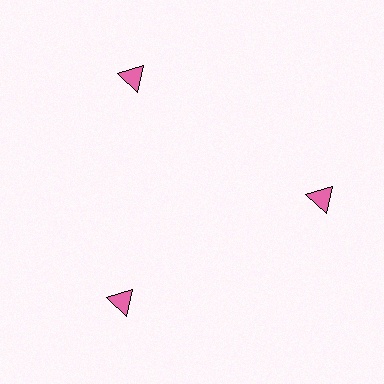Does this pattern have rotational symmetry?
Yes, this pattern has 3-fold rotational symmetry. It looks the same after rotating 120 degrees around the center.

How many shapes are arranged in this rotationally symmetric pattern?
There are 3 shapes, arranged in 3 groups of 1.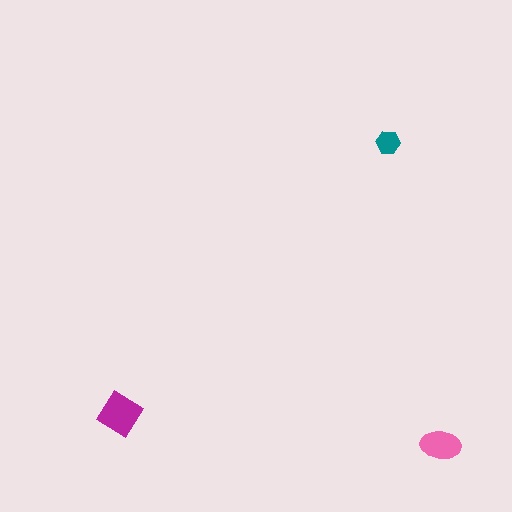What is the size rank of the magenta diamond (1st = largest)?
1st.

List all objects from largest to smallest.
The magenta diamond, the pink ellipse, the teal hexagon.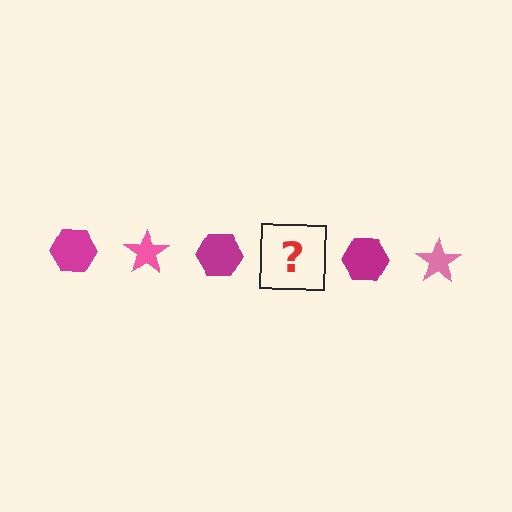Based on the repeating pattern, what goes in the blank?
The blank should be a pink star.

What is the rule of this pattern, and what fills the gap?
The rule is that the pattern alternates between magenta hexagon and pink star. The gap should be filled with a pink star.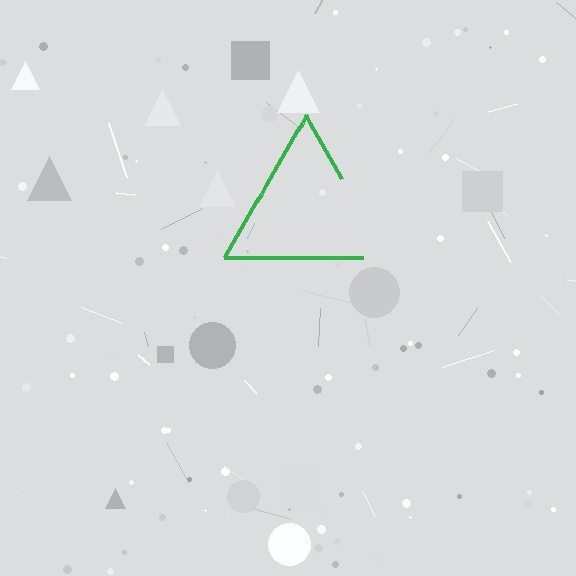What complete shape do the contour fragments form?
The contour fragments form a triangle.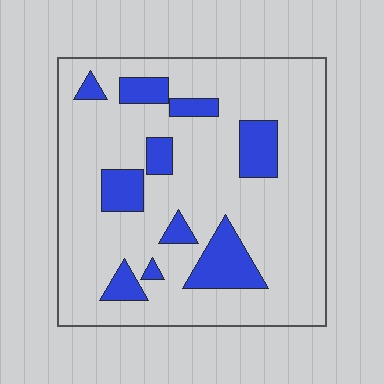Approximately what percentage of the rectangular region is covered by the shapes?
Approximately 20%.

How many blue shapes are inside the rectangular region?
10.